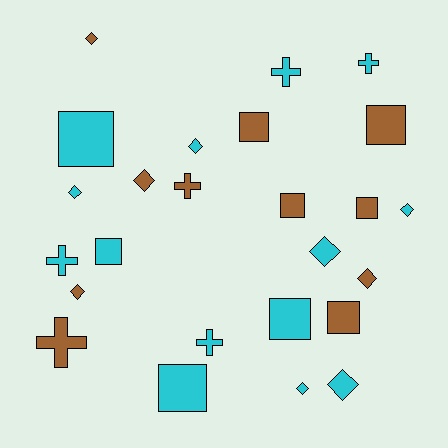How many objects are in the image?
There are 25 objects.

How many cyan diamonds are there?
There are 6 cyan diamonds.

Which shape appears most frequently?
Diamond, with 10 objects.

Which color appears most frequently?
Cyan, with 14 objects.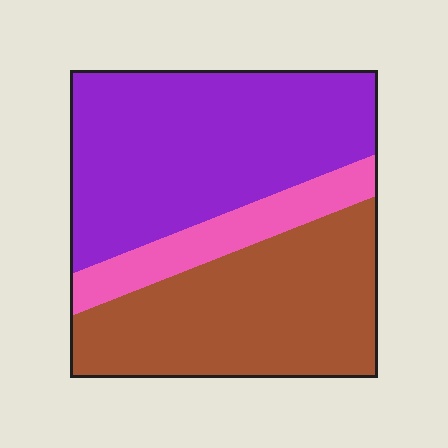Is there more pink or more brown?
Brown.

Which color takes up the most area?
Purple, at roughly 45%.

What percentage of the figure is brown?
Brown takes up between a quarter and a half of the figure.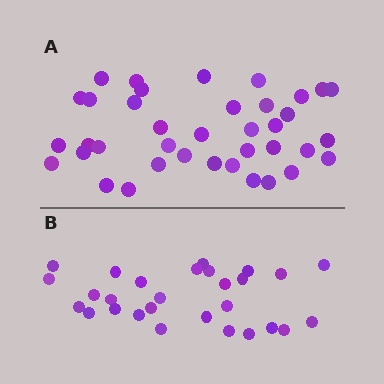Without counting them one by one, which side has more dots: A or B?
Region A (the top region) has more dots.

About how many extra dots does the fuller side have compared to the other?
Region A has roughly 10 or so more dots than region B.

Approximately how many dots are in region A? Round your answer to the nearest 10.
About 40 dots. (The exact count is 38, which rounds to 40.)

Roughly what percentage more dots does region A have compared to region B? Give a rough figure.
About 35% more.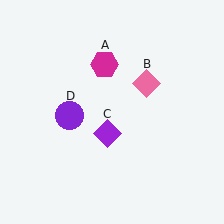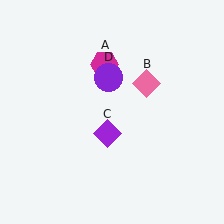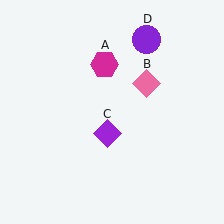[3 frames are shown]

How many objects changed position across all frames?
1 object changed position: purple circle (object D).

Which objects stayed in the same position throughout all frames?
Magenta hexagon (object A) and pink diamond (object B) and purple diamond (object C) remained stationary.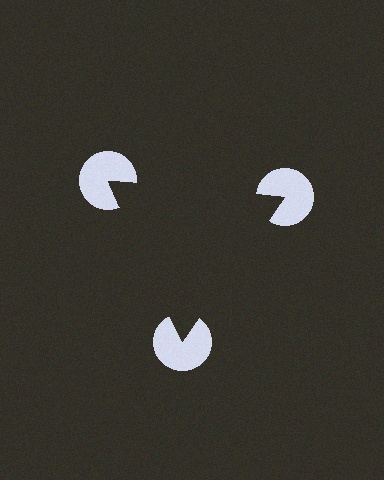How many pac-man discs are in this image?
There are 3 — one at each vertex of the illusory triangle.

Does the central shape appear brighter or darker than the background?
It typically appears slightly darker than the background, even though no actual brightness change is drawn.